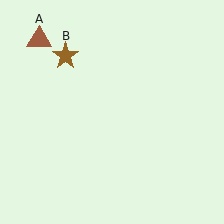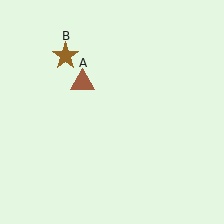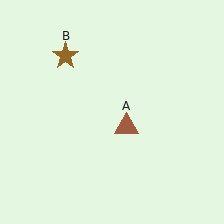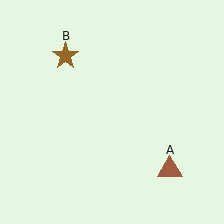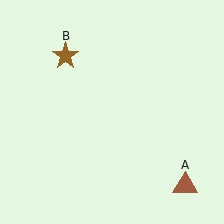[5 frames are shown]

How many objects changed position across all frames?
1 object changed position: brown triangle (object A).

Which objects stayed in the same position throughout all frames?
Brown star (object B) remained stationary.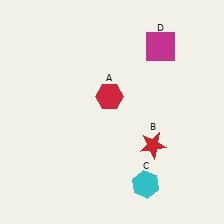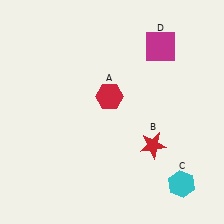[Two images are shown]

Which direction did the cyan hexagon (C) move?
The cyan hexagon (C) moved right.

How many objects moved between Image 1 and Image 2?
1 object moved between the two images.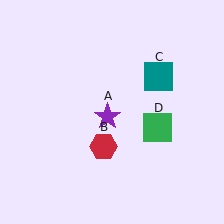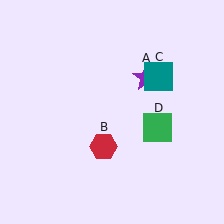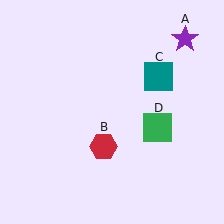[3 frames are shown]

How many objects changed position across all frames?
1 object changed position: purple star (object A).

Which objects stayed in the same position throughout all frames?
Red hexagon (object B) and teal square (object C) and green square (object D) remained stationary.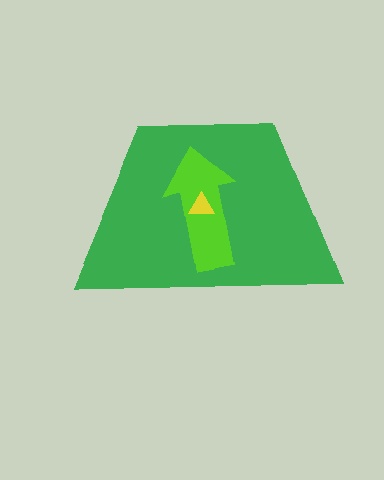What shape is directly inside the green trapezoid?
The lime arrow.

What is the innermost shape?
The yellow triangle.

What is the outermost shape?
The green trapezoid.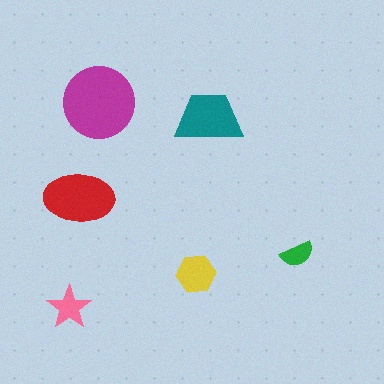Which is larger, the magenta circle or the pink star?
The magenta circle.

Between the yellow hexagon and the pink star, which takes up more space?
The yellow hexagon.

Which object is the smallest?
The green semicircle.